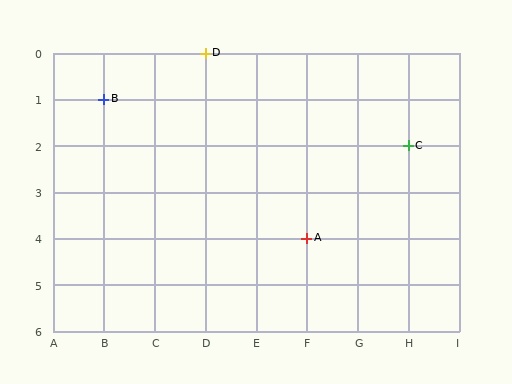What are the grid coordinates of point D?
Point D is at grid coordinates (D, 0).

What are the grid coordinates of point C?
Point C is at grid coordinates (H, 2).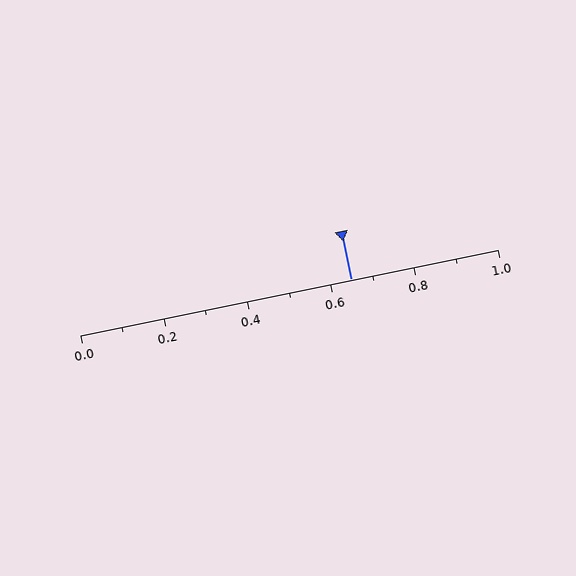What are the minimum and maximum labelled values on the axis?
The axis runs from 0.0 to 1.0.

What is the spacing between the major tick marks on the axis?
The major ticks are spaced 0.2 apart.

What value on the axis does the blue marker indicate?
The marker indicates approximately 0.65.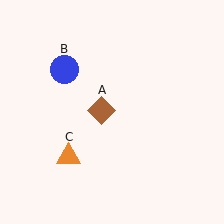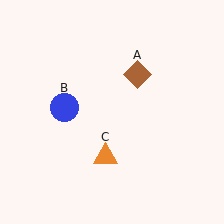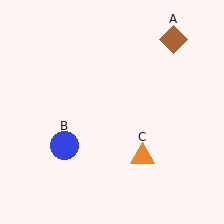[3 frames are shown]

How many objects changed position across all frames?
3 objects changed position: brown diamond (object A), blue circle (object B), orange triangle (object C).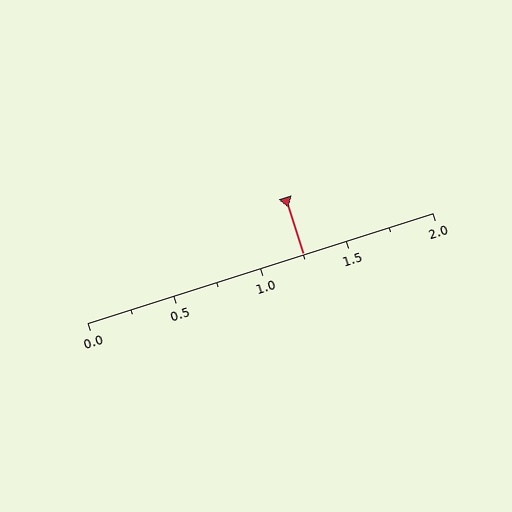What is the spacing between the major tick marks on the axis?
The major ticks are spaced 0.5 apart.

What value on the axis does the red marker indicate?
The marker indicates approximately 1.25.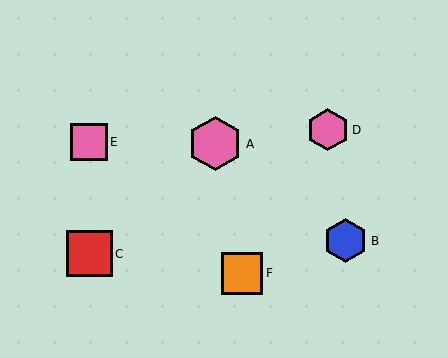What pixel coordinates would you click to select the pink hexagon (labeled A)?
Click at (215, 144) to select the pink hexagon A.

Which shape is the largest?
The pink hexagon (labeled A) is the largest.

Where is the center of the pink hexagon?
The center of the pink hexagon is at (328, 130).